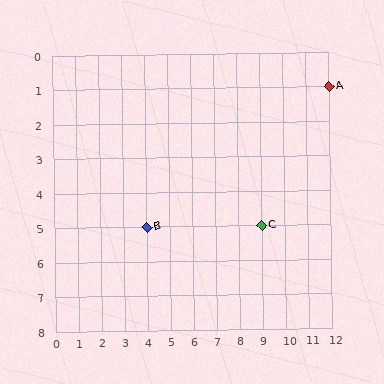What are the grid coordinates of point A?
Point A is at grid coordinates (12, 1).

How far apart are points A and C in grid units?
Points A and C are 3 columns and 4 rows apart (about 5.0 grid units diagonally).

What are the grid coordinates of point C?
Point C is at grid coordinates (9, 5).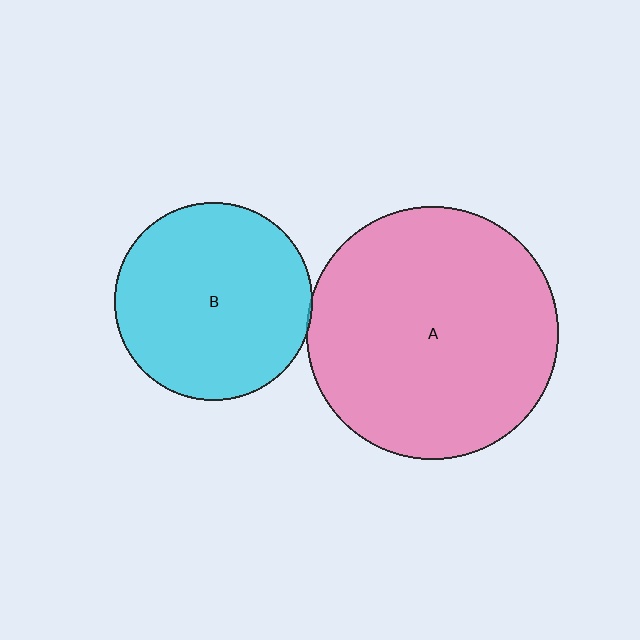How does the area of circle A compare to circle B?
Approximately 1.6 times.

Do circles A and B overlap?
Yes.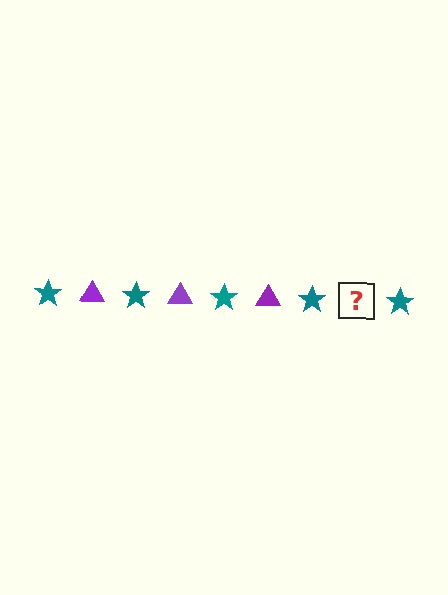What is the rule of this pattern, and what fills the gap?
The rule is that the pattern alternates between teal star and purple triangle. The gap should be filled with a purple triangle.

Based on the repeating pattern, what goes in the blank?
The blank should be a purple triangle.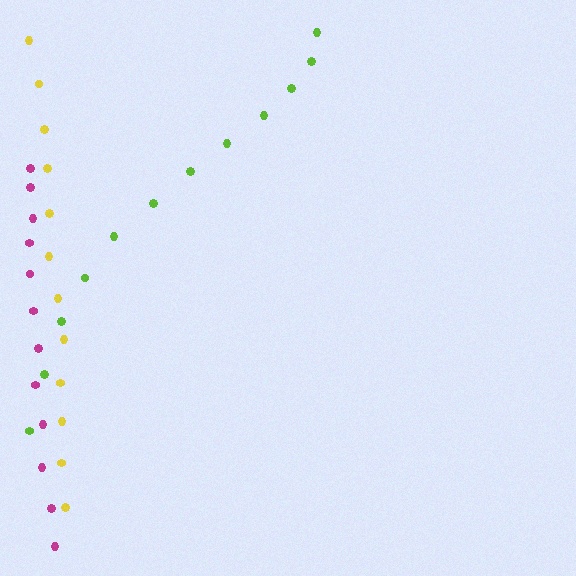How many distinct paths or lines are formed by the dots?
There are 3 distinct paths.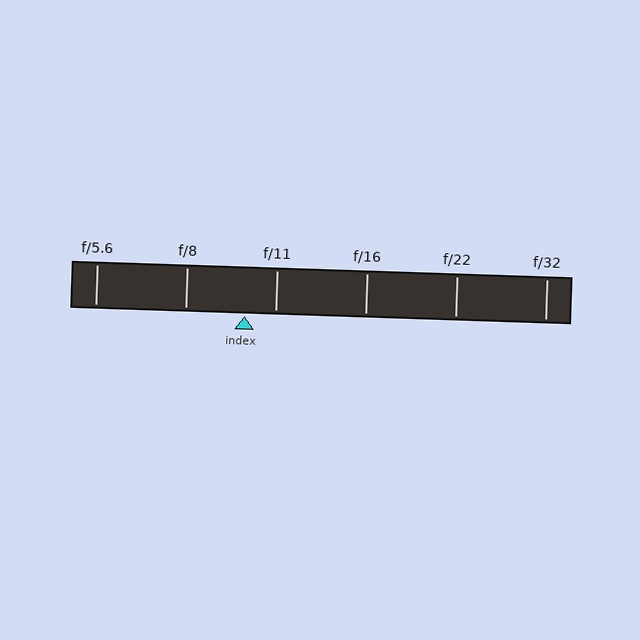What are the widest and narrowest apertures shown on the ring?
The widest aperture shown is f/5.6 and the narrowest is f/32.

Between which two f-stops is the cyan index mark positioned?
The index mark is between f/8 and f/11.